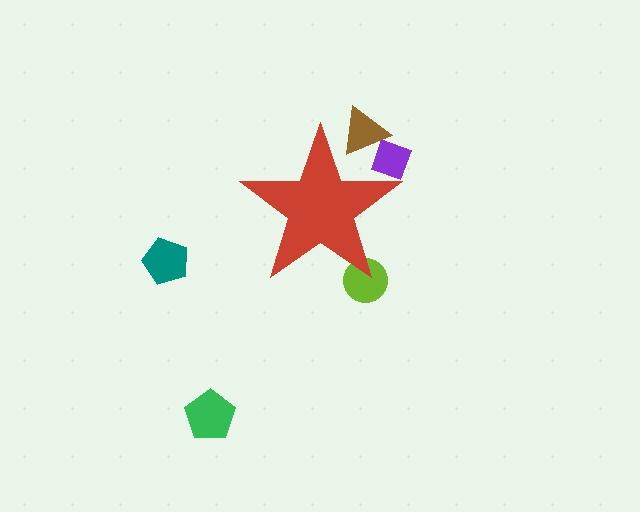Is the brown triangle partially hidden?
Yes, the brown triangle is partially hidden behind the red star.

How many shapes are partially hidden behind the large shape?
3 shapes are partially hidden.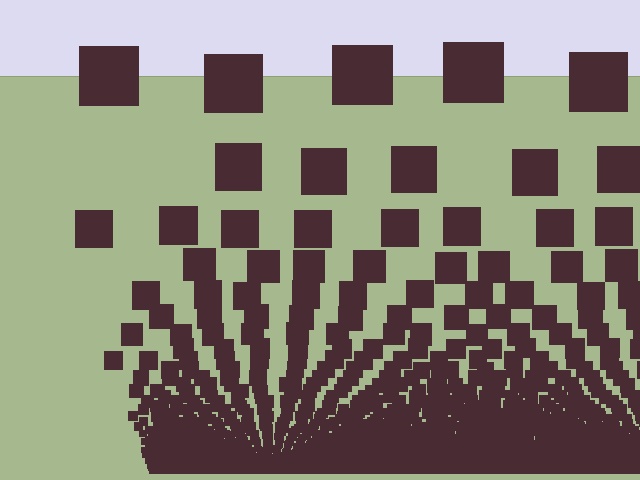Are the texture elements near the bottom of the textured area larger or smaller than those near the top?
Smaller. The gradient is inverted — elements near the bottom are smaller and denser.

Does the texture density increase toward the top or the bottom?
Density increases toward the bottom.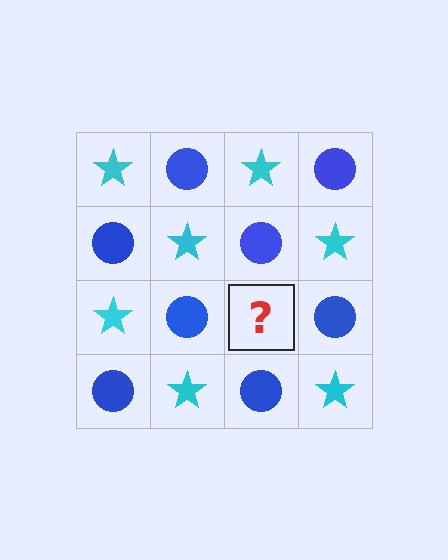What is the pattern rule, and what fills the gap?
The rule is that it alternates cyan star and blue circle in a checkerboard pattern. The gap should be filled with a cyan star.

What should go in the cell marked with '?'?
The missing cell should contain a cyan star.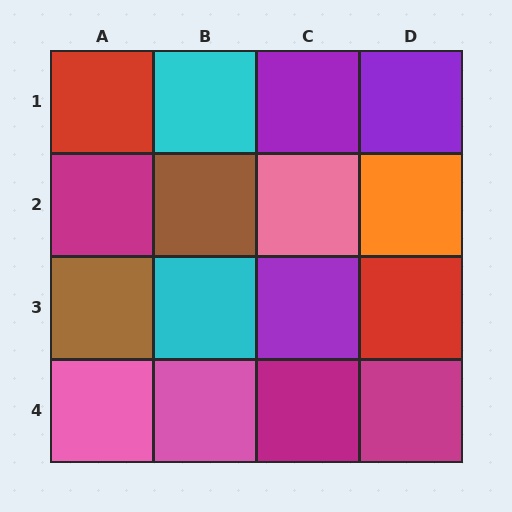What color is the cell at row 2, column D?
Orange.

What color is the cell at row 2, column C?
Pink.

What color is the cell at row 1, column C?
Purple.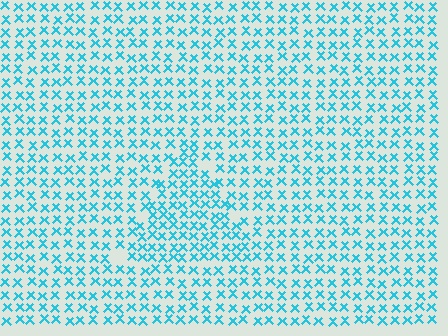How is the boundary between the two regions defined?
The boundary is defined by a change in element density (approximately 1.4x ratio). All elements are the same color, size, and shape.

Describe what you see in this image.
The image contains small cyan elements arranged at two different densities. A triangle-shaped region is visible where the elements are more densely packed than the surrounding area.